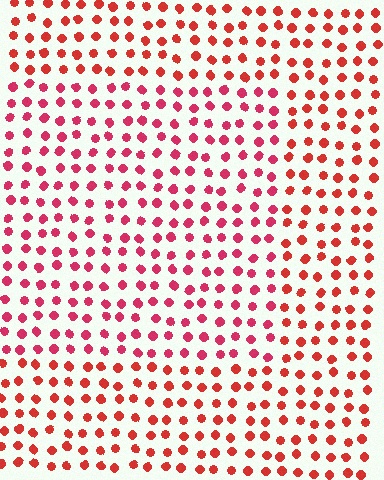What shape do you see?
I see a rectangle.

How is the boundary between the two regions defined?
The boundary is defined purely by a slight shift in hue (about 21 degrees). Spacing, size, and orientation are identical on both sides.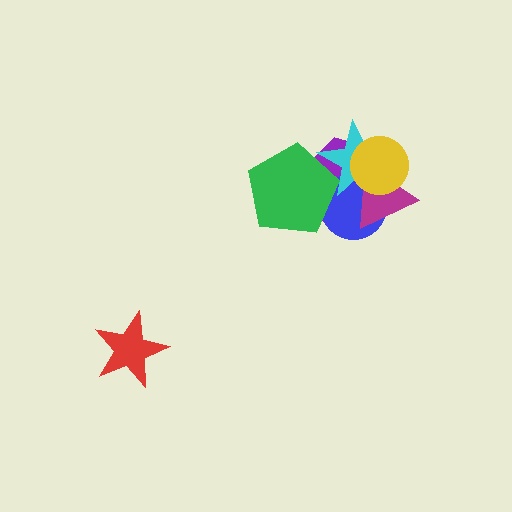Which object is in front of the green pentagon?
The cyan star is in front of the green pentagon.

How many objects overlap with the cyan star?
5 objects overlap with the cyan star.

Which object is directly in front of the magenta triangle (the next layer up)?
The cyan star is directly in front of the magenta triangle.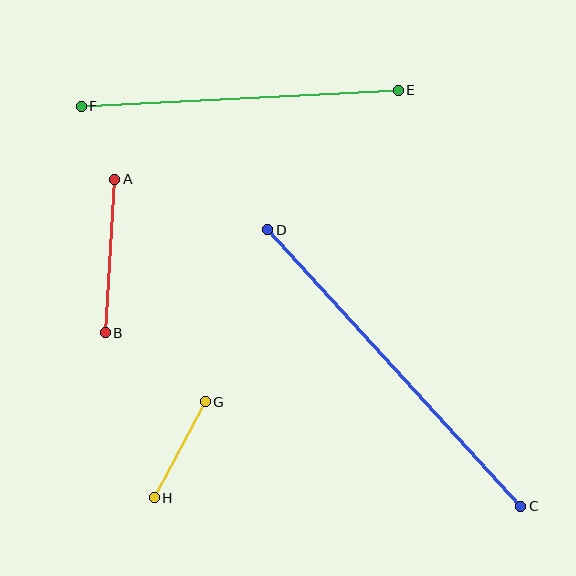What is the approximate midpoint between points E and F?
The midpoint is at approximately (240, 98) pixels.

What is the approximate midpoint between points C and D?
The midpoint is at approximately (394, 368) pixels.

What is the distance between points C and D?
The distance is approximately 375 pixels.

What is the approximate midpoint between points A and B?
The midpoint is at approximately (110, 256) pixels.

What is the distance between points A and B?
The distance is approximately 154 pixels.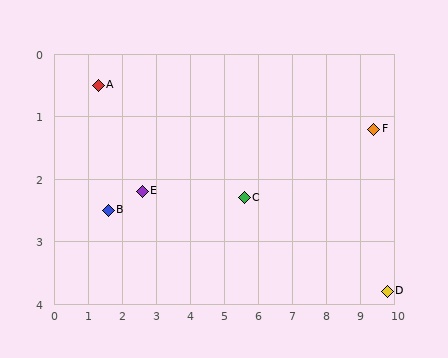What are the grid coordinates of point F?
Point F is at approximately (9.4, 1.2).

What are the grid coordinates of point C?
Point C is at approximately (5.6, 2.3).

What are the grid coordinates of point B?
Point B is at approximately (1.6, 2.5).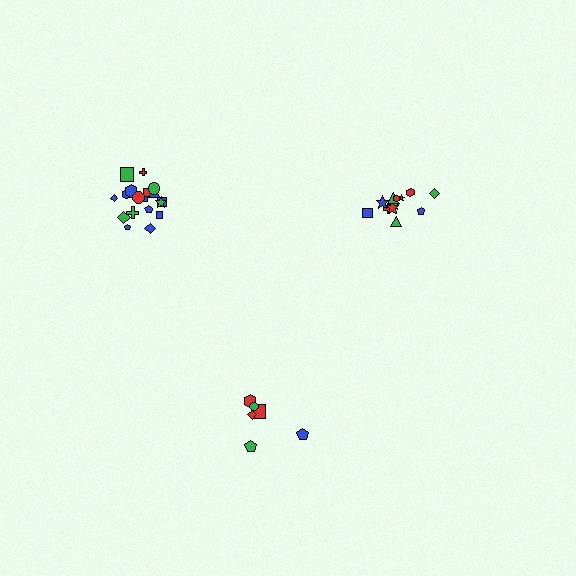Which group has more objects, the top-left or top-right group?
The top-left group.